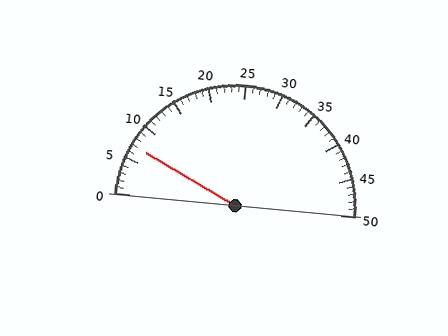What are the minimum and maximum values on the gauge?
The gauge ranges from 0 to 50.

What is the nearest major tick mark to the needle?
The nearest major tick mark is 5.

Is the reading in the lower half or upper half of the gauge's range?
The reading is in the lower half of the range (0 to 50).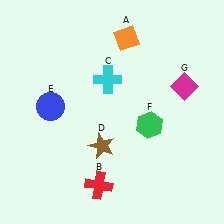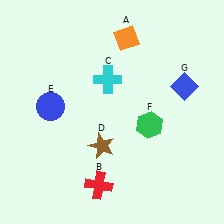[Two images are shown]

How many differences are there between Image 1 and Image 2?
There is 1 difference between the two images.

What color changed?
The diamond (G) changed from magenta in Image 1 to blue in Image 2.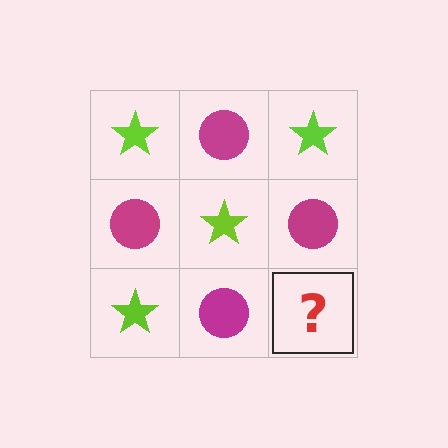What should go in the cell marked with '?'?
The missing cell should contain a lime star.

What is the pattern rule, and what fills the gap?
The rule is that it alternates lime star and magenta circle in a checkerboard pattern. The gap should be filled with a lime star.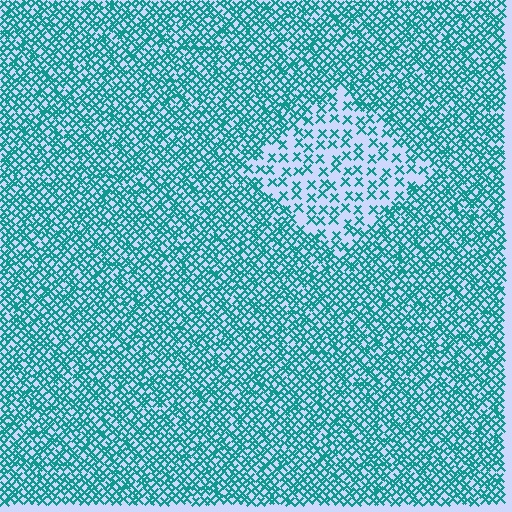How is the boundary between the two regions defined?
The boundary is defined by a change in element density (approximately 2.5x ratio). All elements are the same color, size, and shape.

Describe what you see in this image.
The image contains small teal elements arranged at two different densities. A diamond-shaped region is visible where the elements are less densely packed than the surrounding area.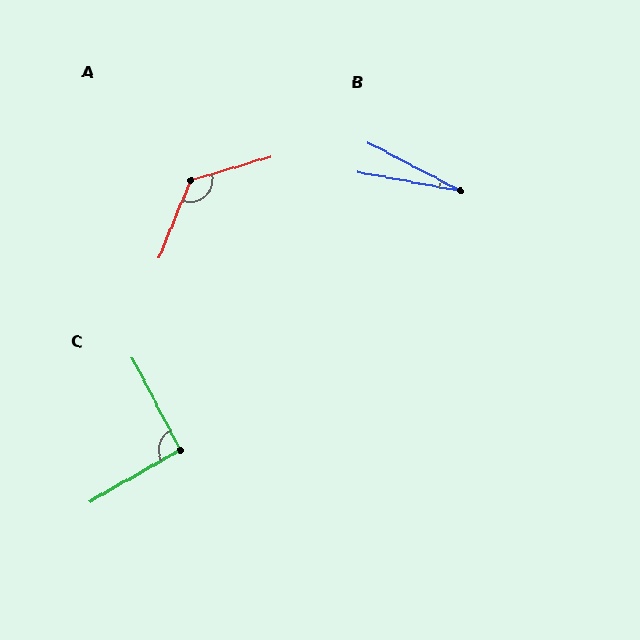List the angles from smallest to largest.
B (17°), C (93°), A (129°).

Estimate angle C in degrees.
Approximately 93 degrees.